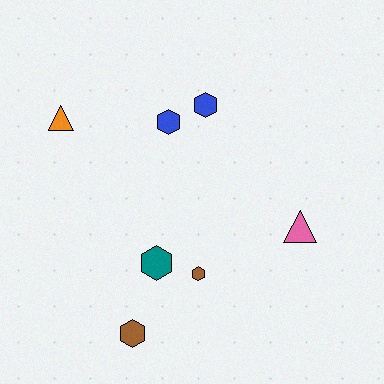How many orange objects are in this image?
There is 1 orange object.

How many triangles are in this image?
There are 2 triangles.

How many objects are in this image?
There are 7 objects.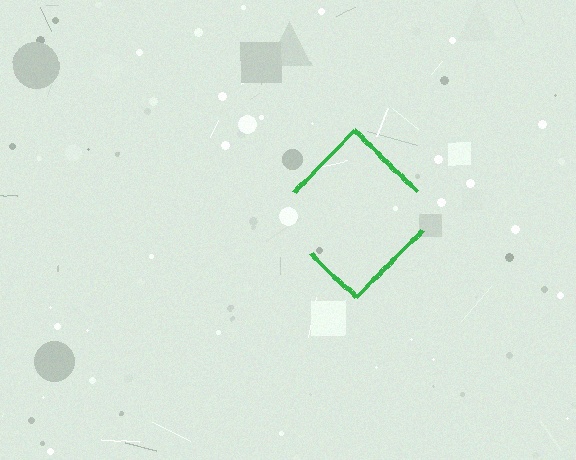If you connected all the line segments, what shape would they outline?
They would outline a diamond.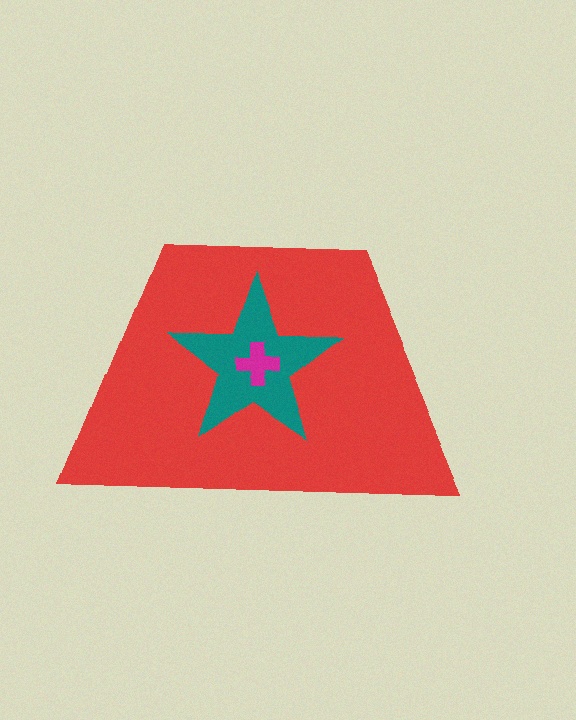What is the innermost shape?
The magenta cross.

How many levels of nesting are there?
3.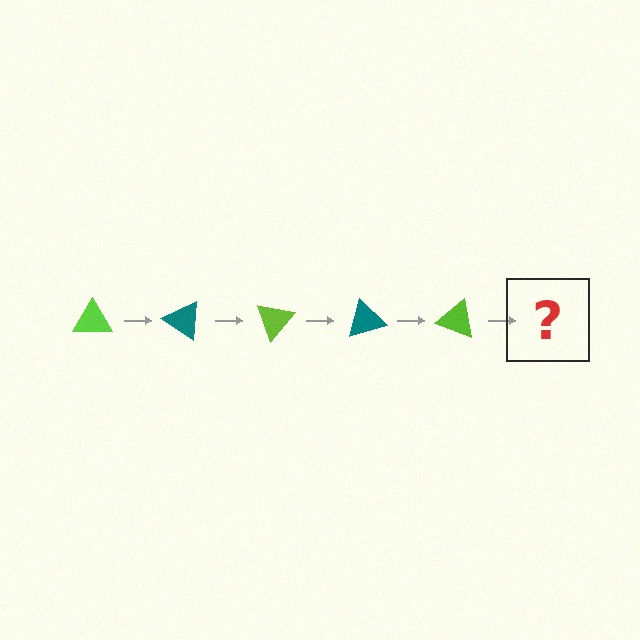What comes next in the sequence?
The next element should be a teal triangle, rotated 175 degrees from the start.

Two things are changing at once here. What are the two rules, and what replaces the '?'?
The two rules are that it rotates 35 degrees each step and the color cycles through lime and teal. The '?' should be a teal triangle, rotated 175 degrees from the start.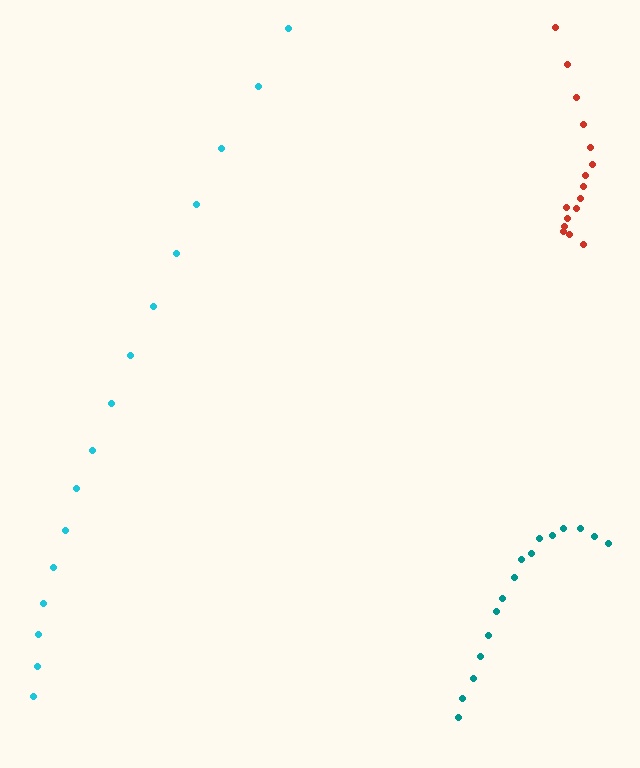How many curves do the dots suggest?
There are 3 distinct paths.